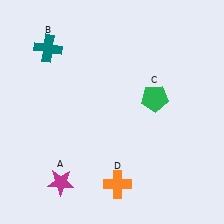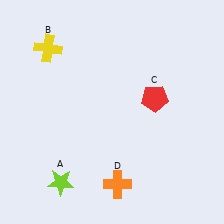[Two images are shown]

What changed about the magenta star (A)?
In Image 1, A is magenta. In Image 2, it changed to lime.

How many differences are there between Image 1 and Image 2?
There are 3 differences between the two images.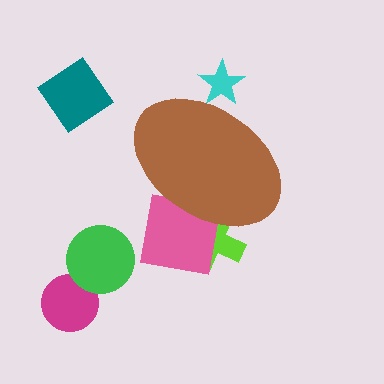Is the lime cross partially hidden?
Yes, the lime cross is partially hidden behind the brown ellipse.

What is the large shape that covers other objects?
A brown ellipse.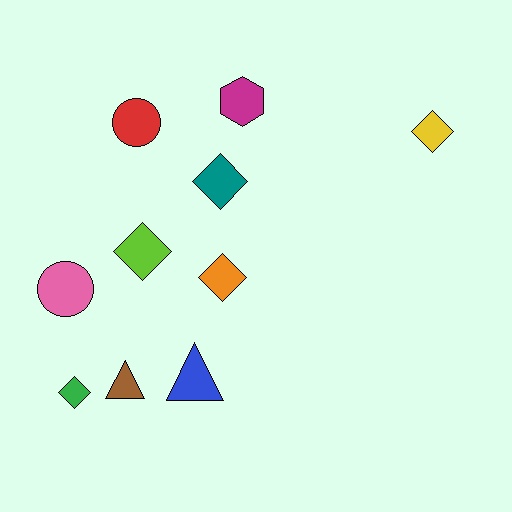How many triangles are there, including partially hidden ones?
There are 2 triangles.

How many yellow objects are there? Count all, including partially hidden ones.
There is 1 yellow object.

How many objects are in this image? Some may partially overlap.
There are 10 objects.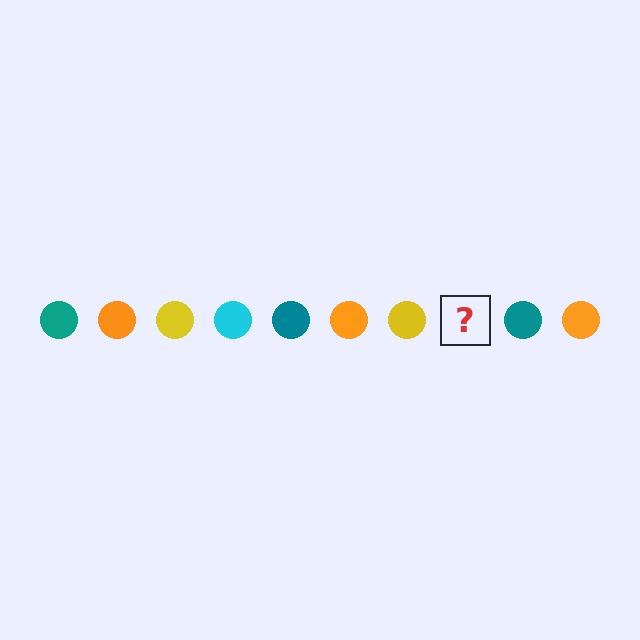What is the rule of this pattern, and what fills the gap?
The rule is that the pattern cycles through teal, orange, yellow, cyan circles. The gap should be filled with a cyan circle.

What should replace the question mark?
The question mark should be replaced with a cyan circle.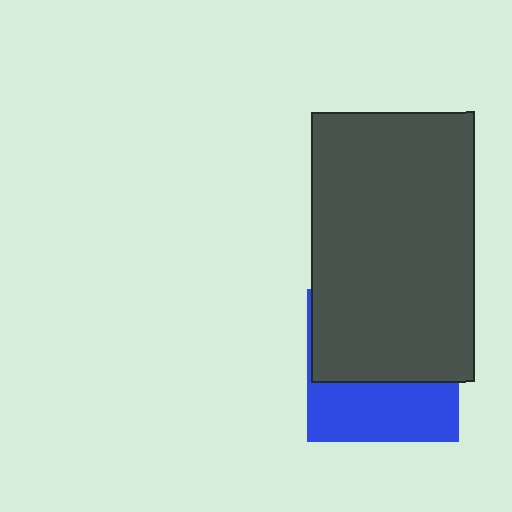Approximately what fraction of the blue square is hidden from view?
Roughly 60% of the blue square is hidden behind the dark gray rectangle.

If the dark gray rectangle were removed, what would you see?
You would see the complete blue square.